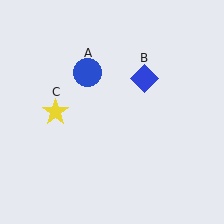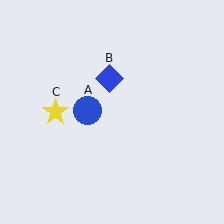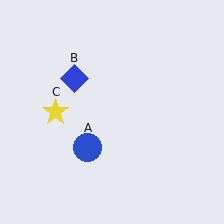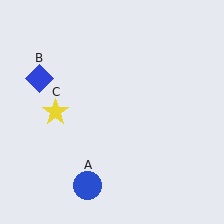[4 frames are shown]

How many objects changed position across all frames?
2 objects changed position: blue circle (object A), blue diamond (object B).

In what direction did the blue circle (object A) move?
The blue circle (object A) moved down.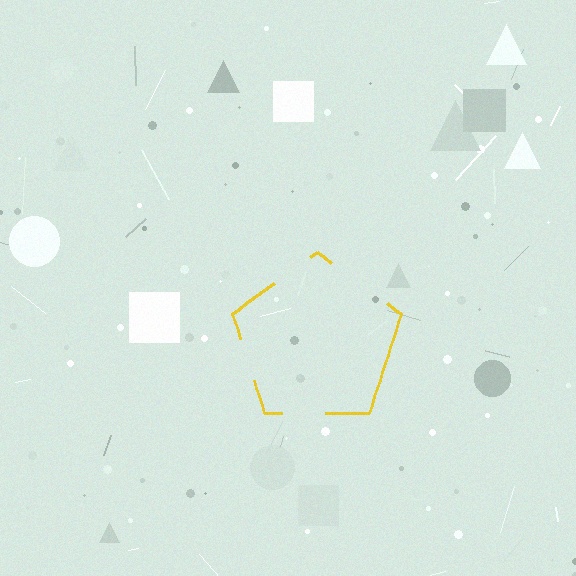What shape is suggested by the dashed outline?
The dashed outline suggests a pentagon.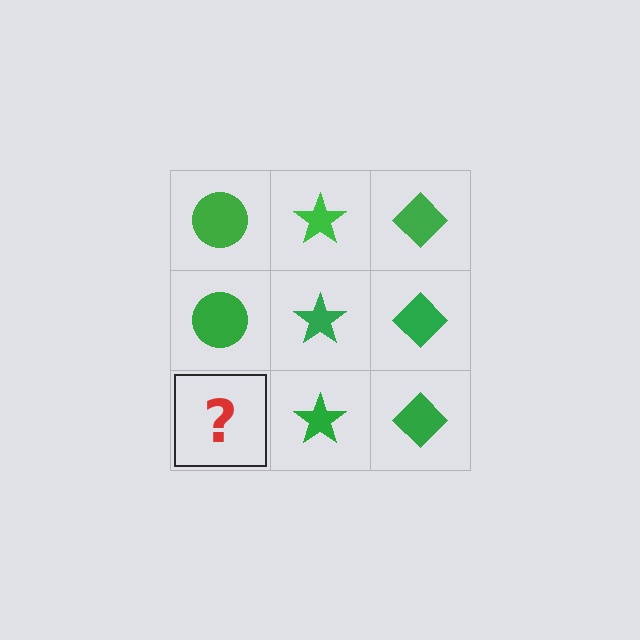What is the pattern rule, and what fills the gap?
The rule is that each column has a consistent shape. The gap should be filled with a green circle.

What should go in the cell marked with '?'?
The missing cell should contain a green circle.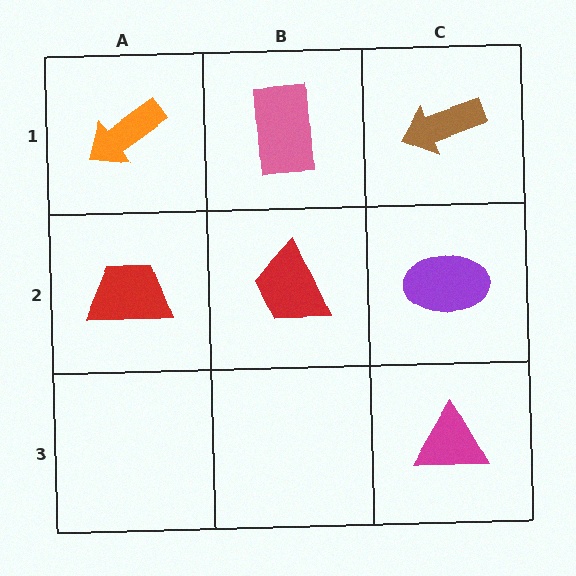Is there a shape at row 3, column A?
No, that cell is empty.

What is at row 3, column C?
A magenta triangle.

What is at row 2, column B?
A red trapezoid.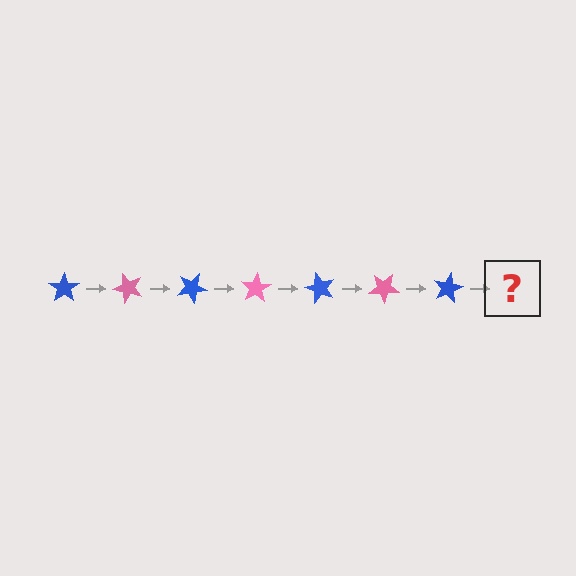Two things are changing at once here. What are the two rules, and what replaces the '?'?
The two rules are that it rotates 50 degrees each step and the color cycles through blue and pink. The '?' should be a pink star, rotated 350 degrees from the start.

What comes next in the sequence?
The next element should be a pink star, rotated 350 degrees from the start.